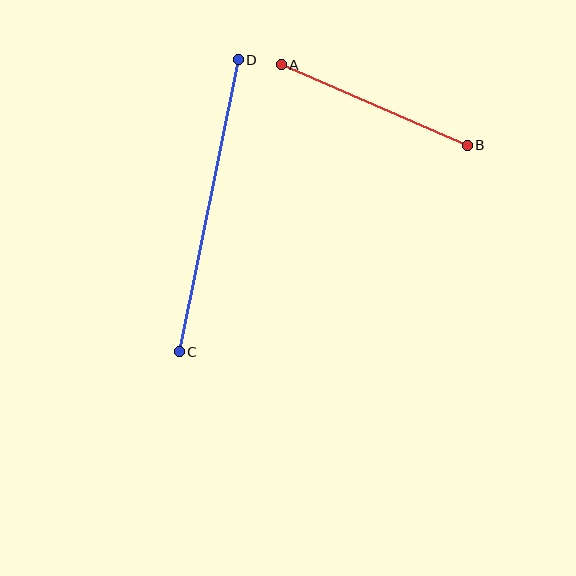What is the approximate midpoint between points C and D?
The midpoint is at approximately (209, 206) pixels.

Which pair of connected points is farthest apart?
Points C and D are farthest apart.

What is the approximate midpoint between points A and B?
The midpoint is at approximately (374, 105) pixels.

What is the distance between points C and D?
The distance is approximately 298 pixels.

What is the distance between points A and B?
The distance is approximately 203 pixels.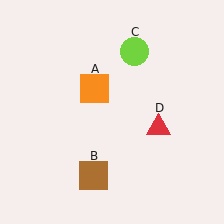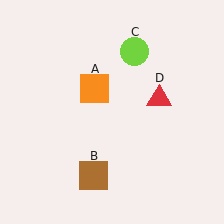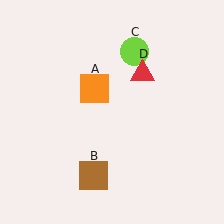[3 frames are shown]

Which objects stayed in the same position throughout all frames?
Orange square (object A) and brown square (object B) and lime circle (object C) remained stationary.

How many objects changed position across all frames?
1 object changed position: red triangle (object D).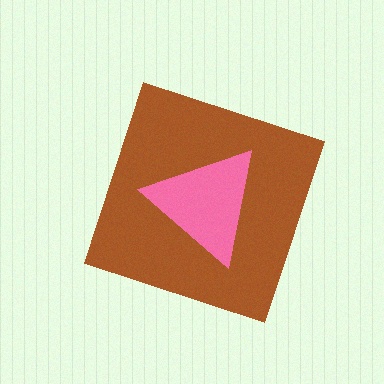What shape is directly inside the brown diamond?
The pink triangle.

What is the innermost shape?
The pink triangle.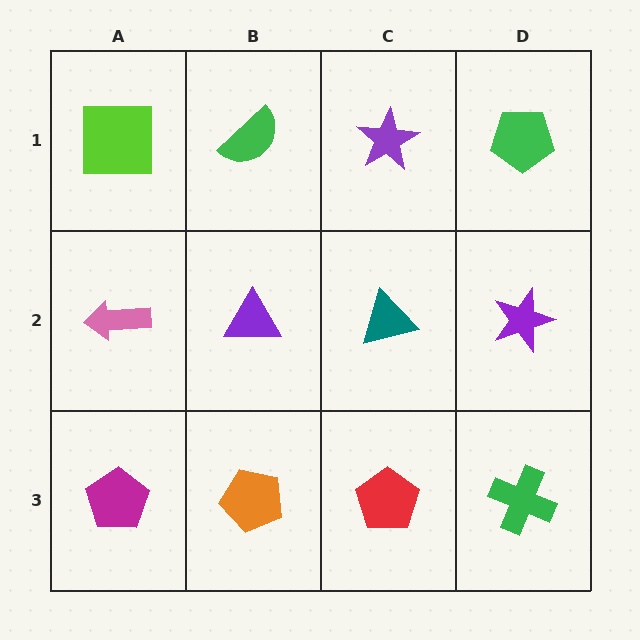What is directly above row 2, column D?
A green pentagon.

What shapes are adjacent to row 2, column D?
A green pentagon (row 1, column D), a green cross (row 3, column D), a teal triangle (row 2, column C).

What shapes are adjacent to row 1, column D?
A purple star (row 2, column D), a purple star (row 1, column C).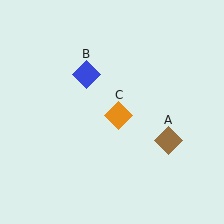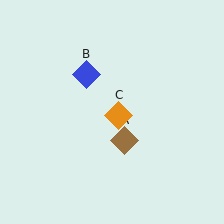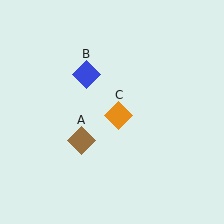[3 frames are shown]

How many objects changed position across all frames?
1 object changed position: brown diamond (object A).